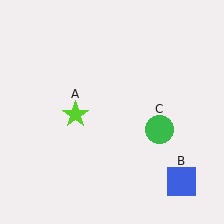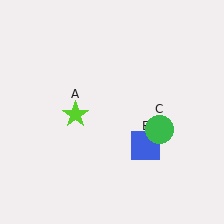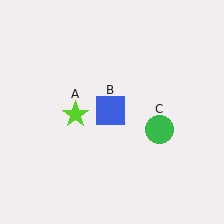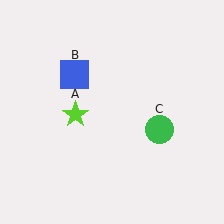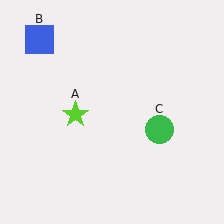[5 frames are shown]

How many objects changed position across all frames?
1 object changed position: blue square (object B).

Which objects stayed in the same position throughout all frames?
Lime star (object A) and green circle (object C) remained stationary.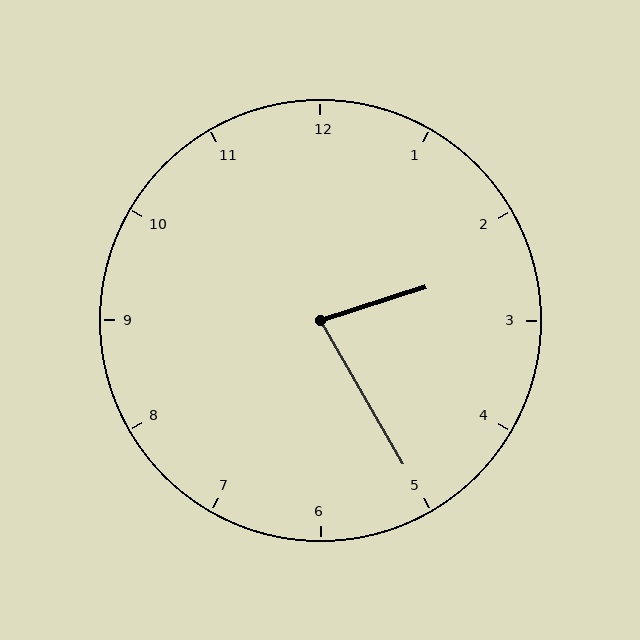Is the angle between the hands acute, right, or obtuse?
It is acute.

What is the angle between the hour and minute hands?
Approximately 78 degrees.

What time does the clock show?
2:25.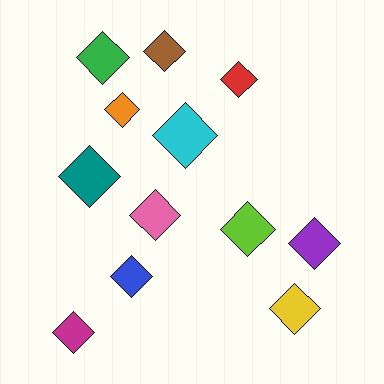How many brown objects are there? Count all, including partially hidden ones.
There is 1 brown object.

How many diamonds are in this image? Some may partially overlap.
There are 12 diamonds.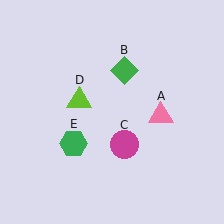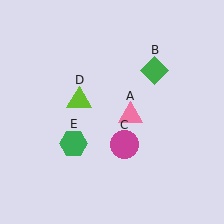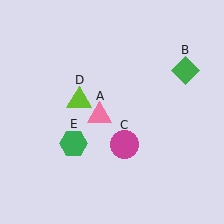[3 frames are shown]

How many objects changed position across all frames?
2 objects changed position: pink triangle (object A), green diamond (object B).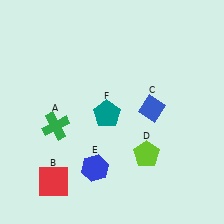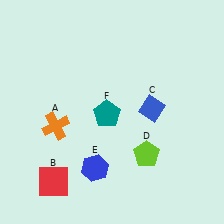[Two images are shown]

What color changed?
The cross (A) changed from green in Image 1 to orange in Image 2.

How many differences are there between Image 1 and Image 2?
There is 1 difference between the two images.